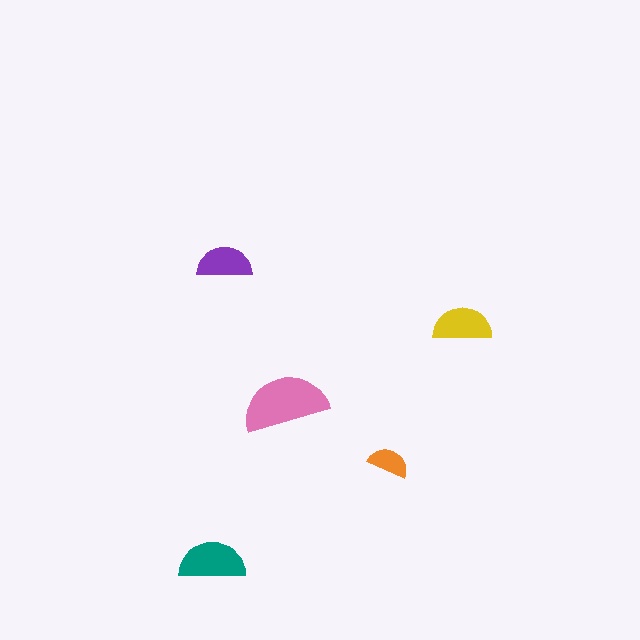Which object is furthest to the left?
The teal semicircle is leftmost.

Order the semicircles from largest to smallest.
the pink one, the teal one, the yellow one, the purple one, the orange one.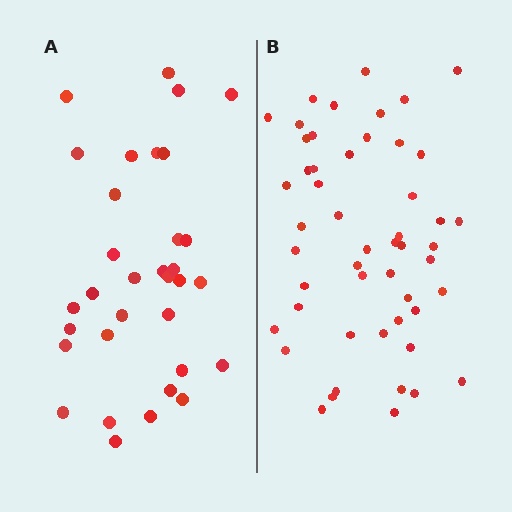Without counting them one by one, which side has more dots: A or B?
Region B (the right region) has more dots.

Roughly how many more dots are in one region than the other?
Region B has approximately 20 more dots than region A.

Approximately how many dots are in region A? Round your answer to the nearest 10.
About 30 dots. (The exact count is 33, which rounds to 30.)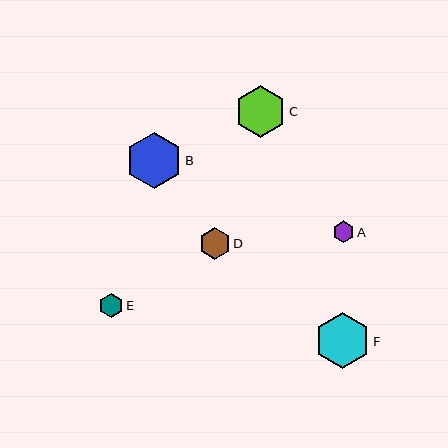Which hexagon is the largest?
Hexagon B is the largest with a size of approximately 56 pixels.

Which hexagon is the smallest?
Hexagon A is the smallest with a size of approximately 22 pixels.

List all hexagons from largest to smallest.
From largest to smallest: B, F, C, D, E, A.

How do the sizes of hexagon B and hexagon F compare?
Hexagon B and hexagon F are approximately the same size.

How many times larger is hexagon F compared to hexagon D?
Hexagon F is approximately 1.8 times the size of hexagon D.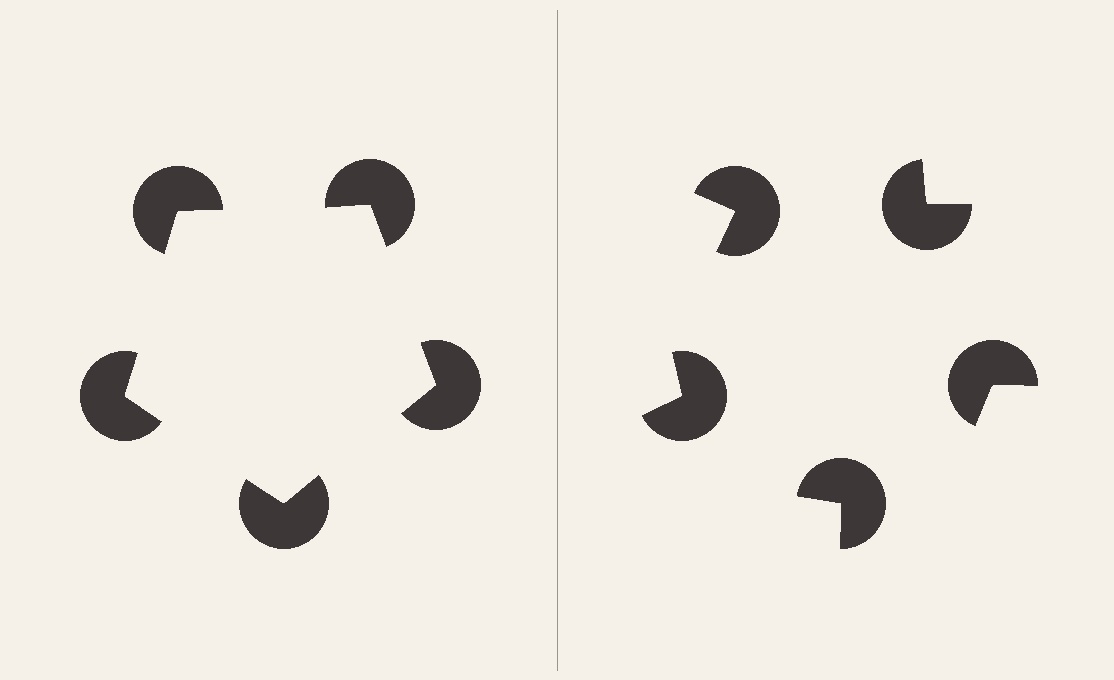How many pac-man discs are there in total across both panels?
10 — 5 on each side.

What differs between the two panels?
The pac-man discs are positioned identically on both sides; only the wedge orientations differ. On the left they align to a pentagon; on the right they are misaligned.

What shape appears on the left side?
An illusory pentagon.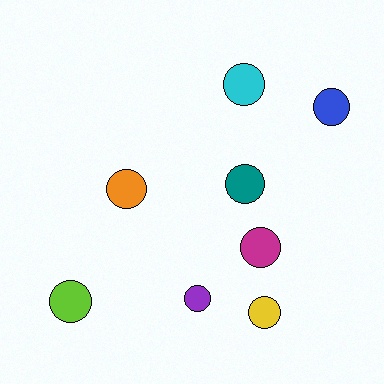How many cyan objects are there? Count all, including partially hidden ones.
There is 1 cyan object.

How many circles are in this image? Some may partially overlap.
There are 8 circles.